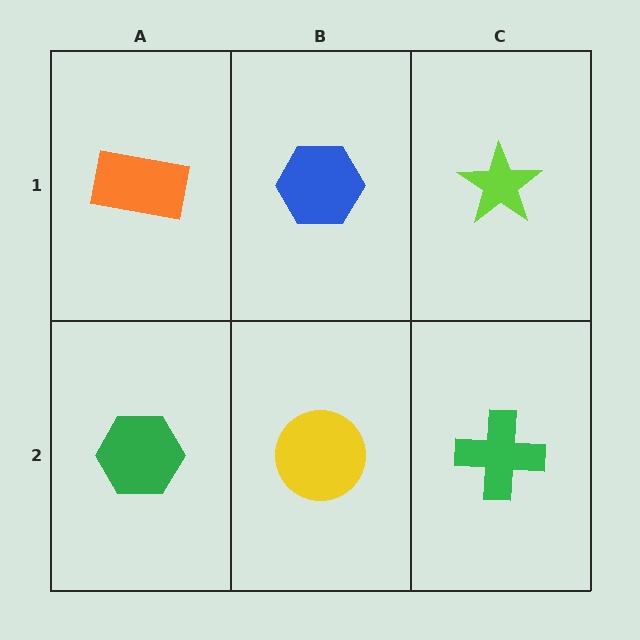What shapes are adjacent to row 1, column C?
A green cross (row 2, column C), a blue hexagon (row 1, column B).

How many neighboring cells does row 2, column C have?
2.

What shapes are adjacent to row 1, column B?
A yellow circle (row 2, column B), an orange rectangle (row 1, column A), a lime star (row 1, column C).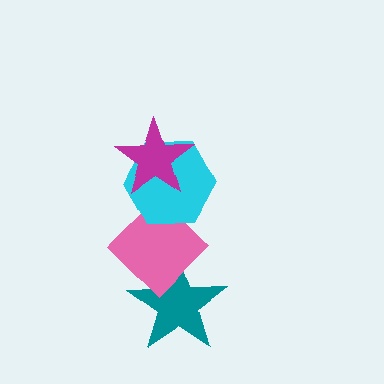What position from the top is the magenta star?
The magenta star is 1st from the top.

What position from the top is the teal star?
The teal star is 4th from the top.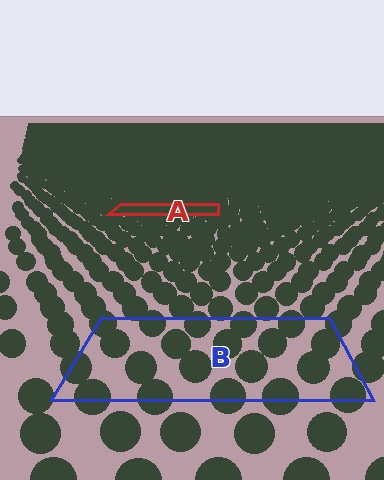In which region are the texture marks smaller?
The texture marks are smaller in region A, because it is farther away.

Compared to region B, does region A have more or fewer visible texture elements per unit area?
Region A has more texture elements per unit area — they are packed more densely because it is farther away.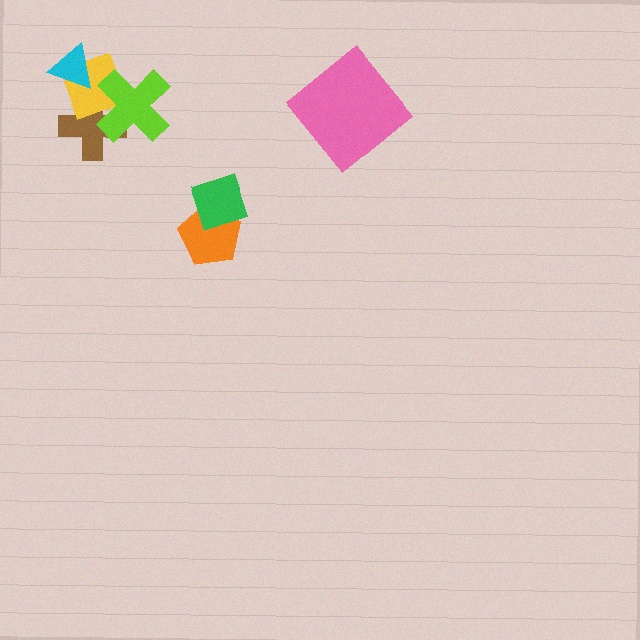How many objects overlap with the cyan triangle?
1 object overlaps with the cyan triangle.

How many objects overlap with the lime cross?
2 objects overlap with the lime cross.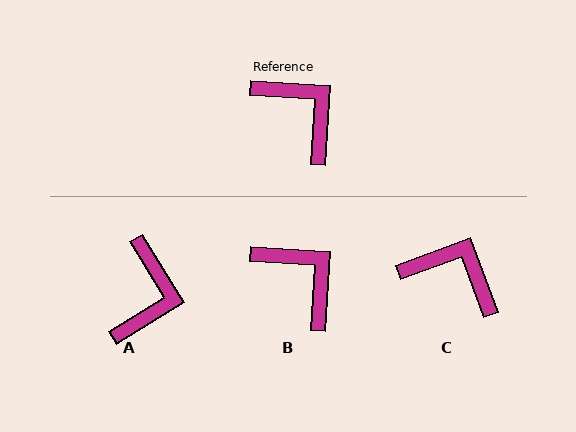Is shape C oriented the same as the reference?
No, it is off by about 25 degrees.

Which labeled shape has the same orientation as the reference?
B.